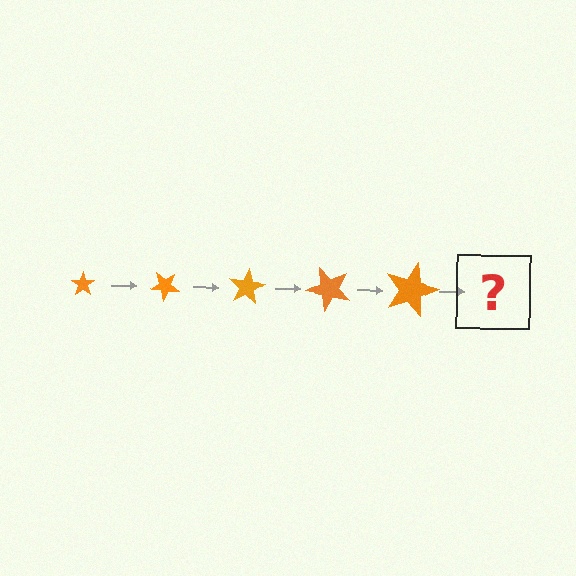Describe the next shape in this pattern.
It should be a star, larger than the previous one and rotated 200 degrees from the start.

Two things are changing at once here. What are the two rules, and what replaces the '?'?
The two rules are that the star grows larger each step and it rotates 40 degrees each step. The '?' should be a star, larger than the previous one and rotated 200 degrees from the start.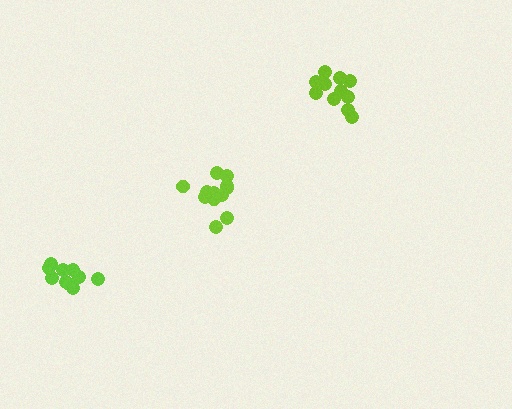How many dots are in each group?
Group 1: 12 dots, Group 2: 10 dots, Group 3: 11 dots (33 total).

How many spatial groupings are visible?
There are 3 spatial groupings.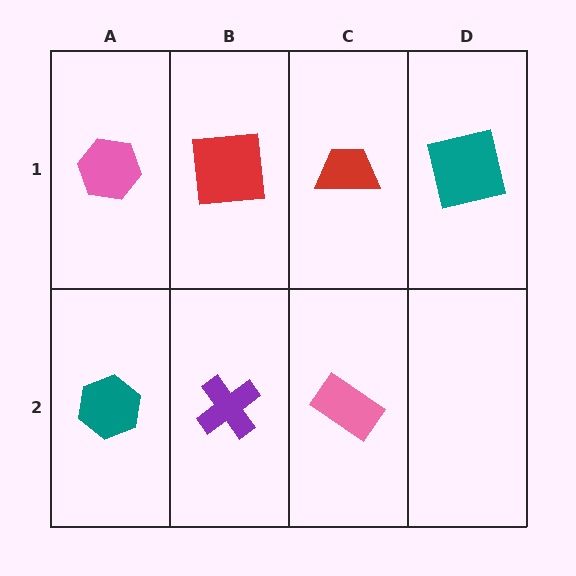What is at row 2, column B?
A purple cross.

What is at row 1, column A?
A pink hexagon.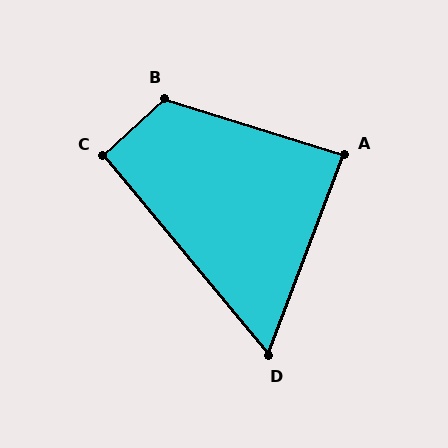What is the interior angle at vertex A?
Approximately 87 degrees (approximately right).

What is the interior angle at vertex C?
Approximately 93 degrees (approximately right).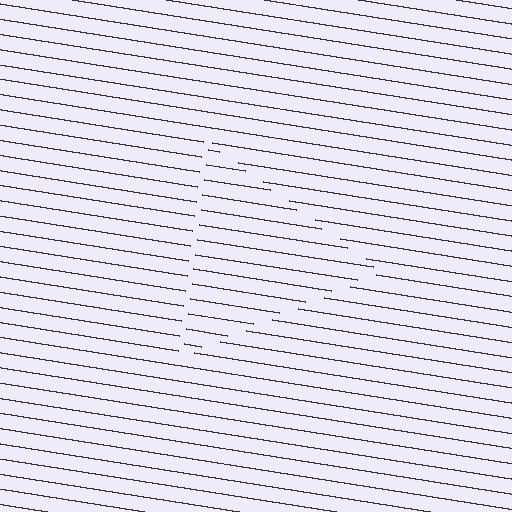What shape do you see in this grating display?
An illusory triangle. The interior of the shape contains the same grating, shifted by half a period — the contour is defined by the phase discontinuity where line-ends from the inner and outer gratings abut.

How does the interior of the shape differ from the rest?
The interior of the shape contains the same grating, shifted by half a period — the contour is defined by the phase discontinuity where line-ends from the inner and outer gratings abut.